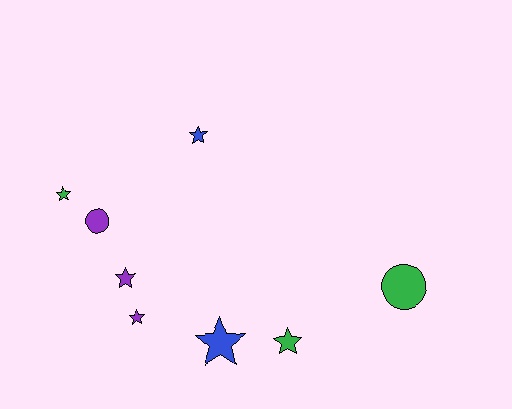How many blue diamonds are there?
There are no blue diamonds.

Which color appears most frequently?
Green, with 3 objects.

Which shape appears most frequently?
Star, with 6 objects.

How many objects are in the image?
There are 8 objects.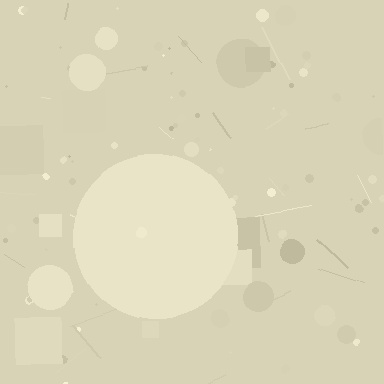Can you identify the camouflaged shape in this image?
The camouflaged shape is a circle.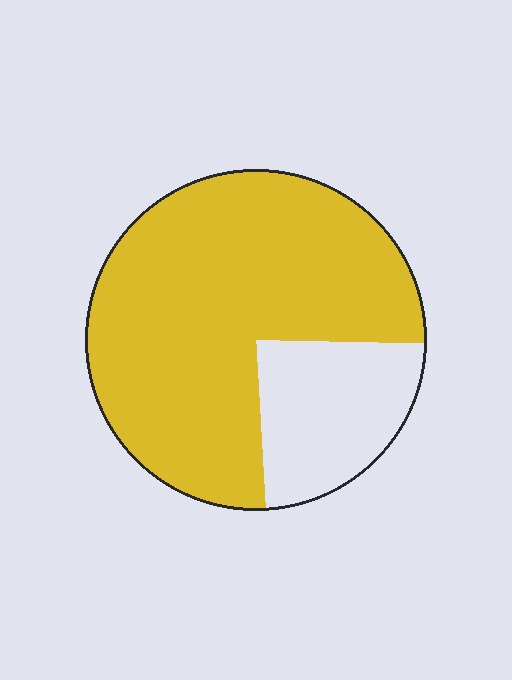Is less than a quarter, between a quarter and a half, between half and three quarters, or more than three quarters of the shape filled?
More than three quarters.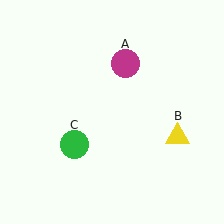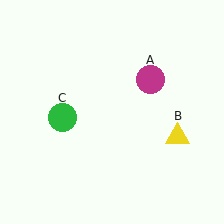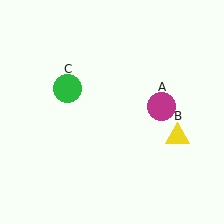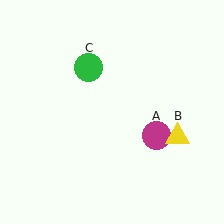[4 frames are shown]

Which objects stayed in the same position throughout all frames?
Yellow triangle (object B) remained stationary.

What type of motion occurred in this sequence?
The magenta circle (object A), green circle (object C) rotated clockwise around the center of the scene.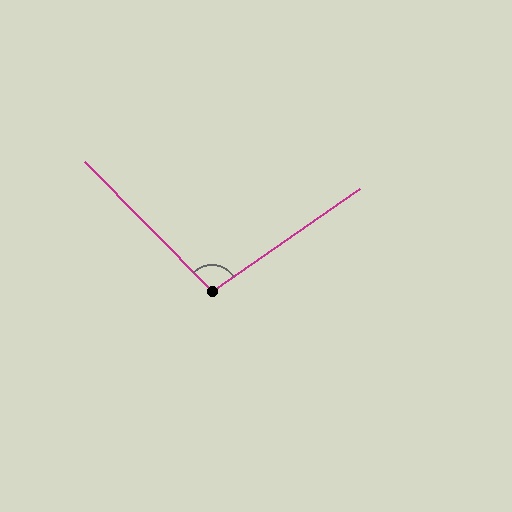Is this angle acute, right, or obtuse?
It is obtuse.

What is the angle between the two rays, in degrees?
Approximately 100 degrees.